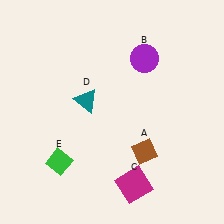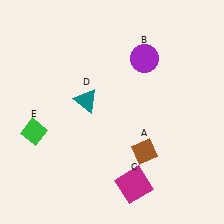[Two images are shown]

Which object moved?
The green diamond (E) moved up.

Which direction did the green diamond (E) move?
The green diamond (E) moved up.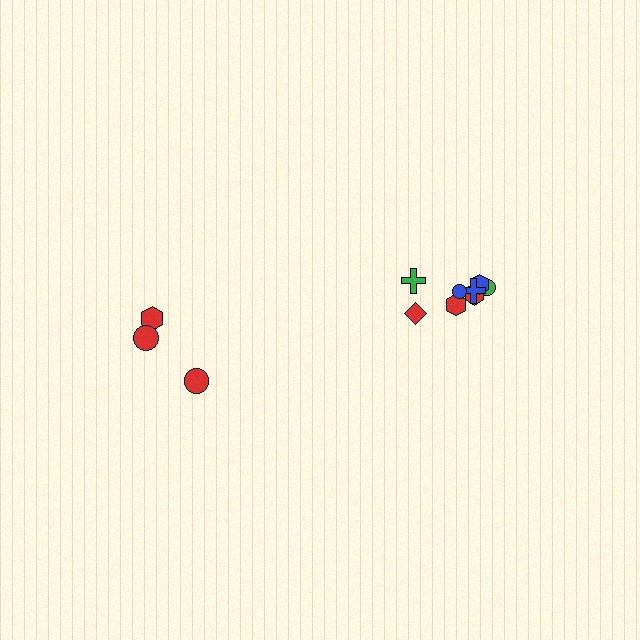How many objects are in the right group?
There are 8 objects.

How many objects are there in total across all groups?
There are 11 objects.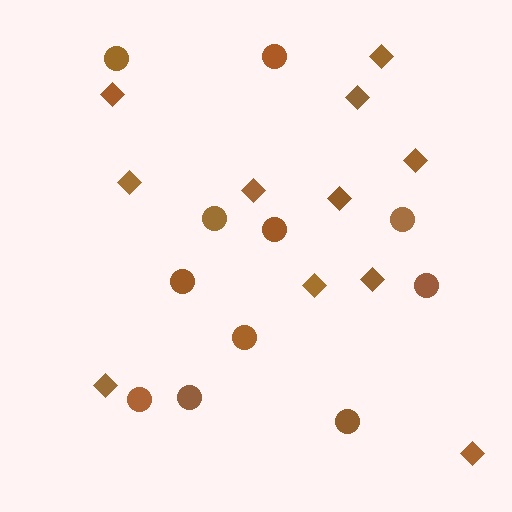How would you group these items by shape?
There are 2 groups: one group of diamonds (11) and one group of circles (11).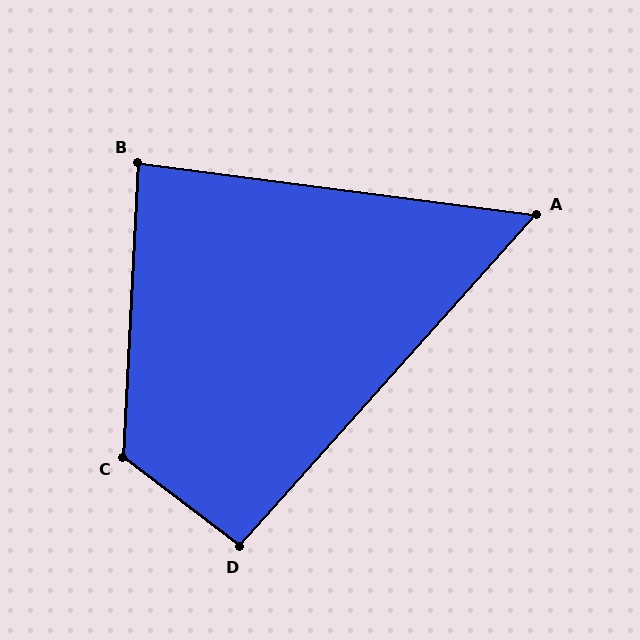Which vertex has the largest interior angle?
C, at approximately 124 degrees.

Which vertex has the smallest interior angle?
A, at approximately 56 degrees.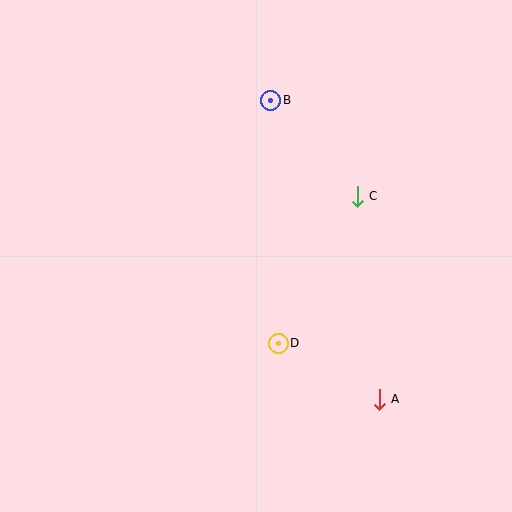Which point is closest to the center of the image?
Point D at (278, 343) is closest to the center.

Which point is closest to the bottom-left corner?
Point D is closest to the bottom-left corner.